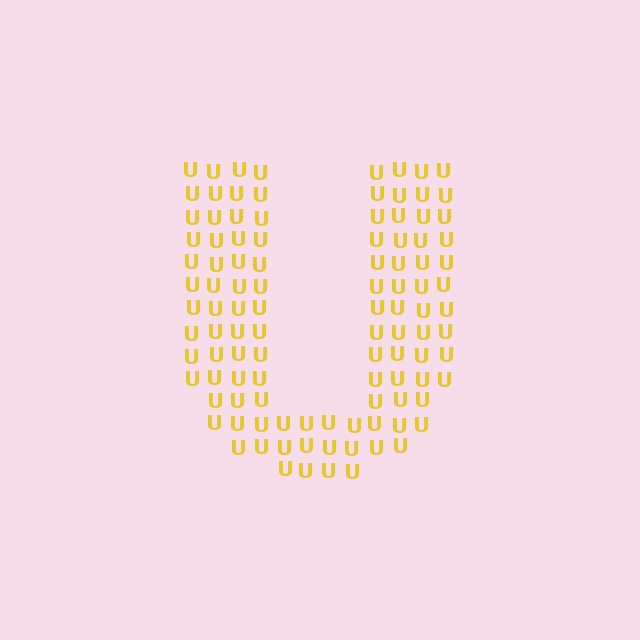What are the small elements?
The small elements are letter U's.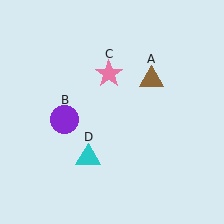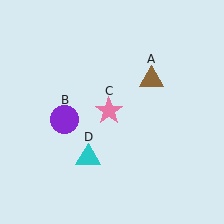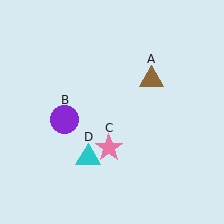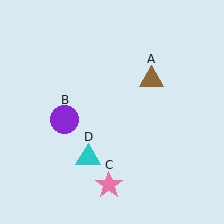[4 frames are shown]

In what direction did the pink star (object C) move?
The pink star (object C) moved down.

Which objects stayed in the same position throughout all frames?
Brown triangle (object A) and purple circle (object B) and cyan triangle (object D) remained stationary.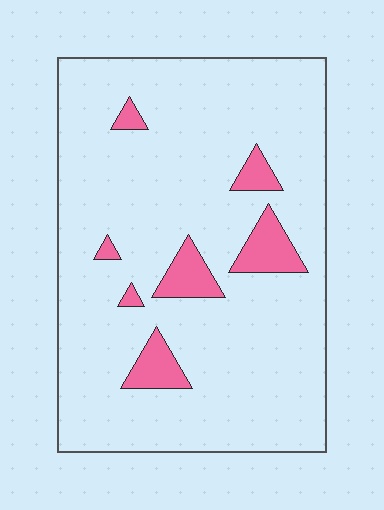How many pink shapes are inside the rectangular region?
7.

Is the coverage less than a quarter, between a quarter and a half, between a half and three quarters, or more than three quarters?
Less than a quarter.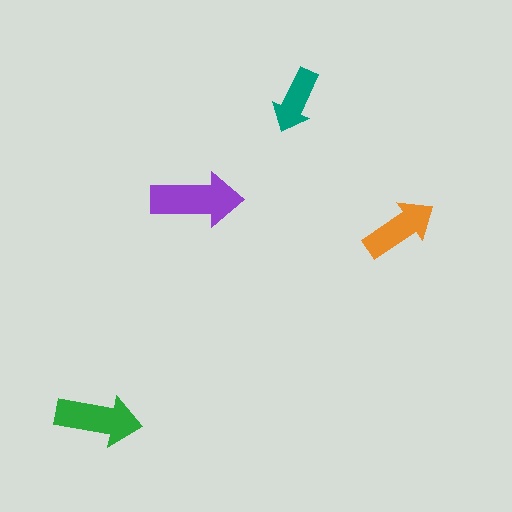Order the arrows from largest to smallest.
the purple one, the green one, the orange one, the teal one.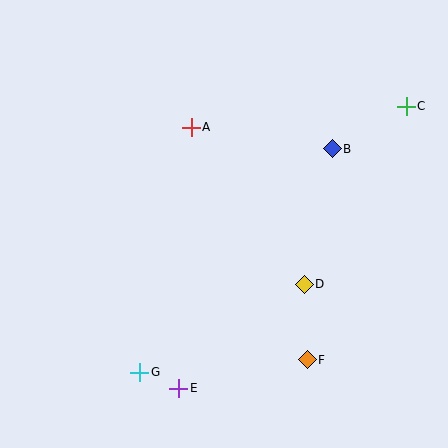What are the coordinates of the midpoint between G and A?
The midpoint between G and A is at (165, 250).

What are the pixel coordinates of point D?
Point D is at (304, 284).